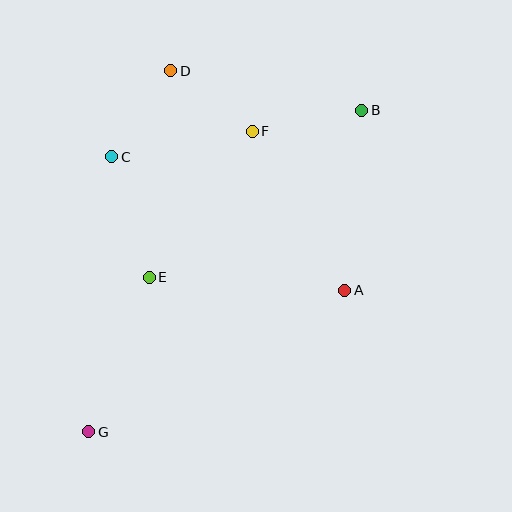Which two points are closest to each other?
Points D and F are closest to each other.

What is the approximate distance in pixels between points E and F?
The distance between E and F is approximately 179 pixels.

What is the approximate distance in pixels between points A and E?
The distance between A and E is approximately 196 pixels.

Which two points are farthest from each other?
Points B and G are farthest from each other.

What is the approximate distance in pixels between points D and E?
The distance between D and E is approximately 207 pixels.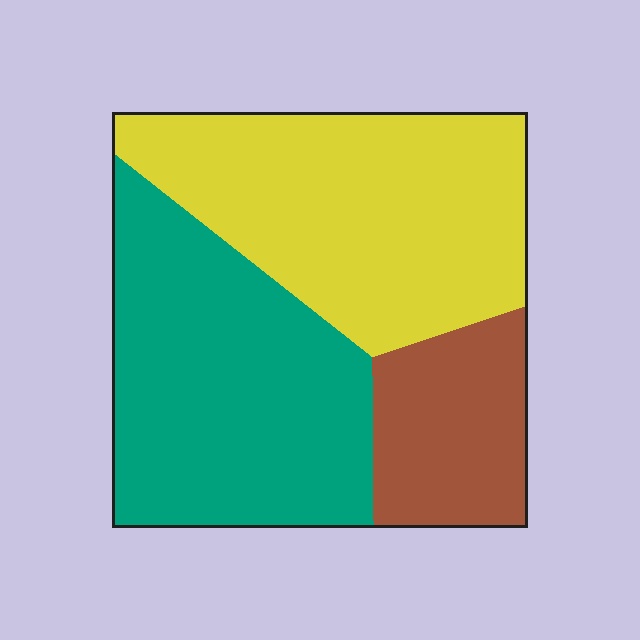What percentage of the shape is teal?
Teal takes up between a quarter and a half of the shape.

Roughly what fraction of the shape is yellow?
Yellow covers 41% of the shape.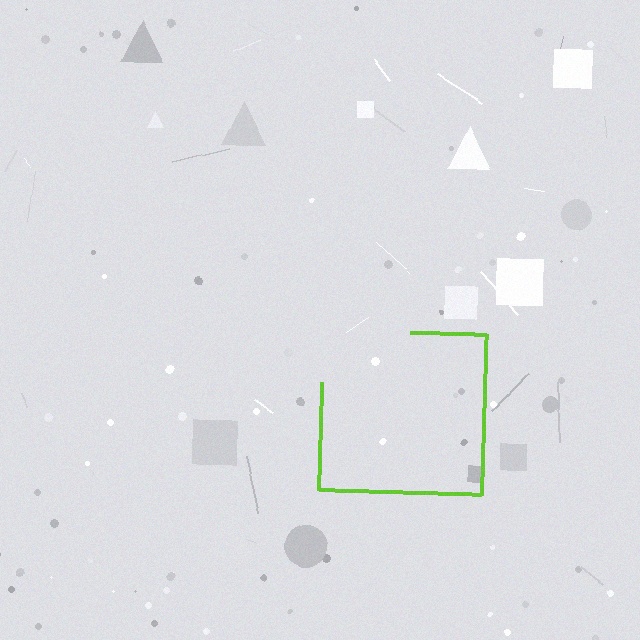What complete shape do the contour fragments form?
The contour fragments form a square.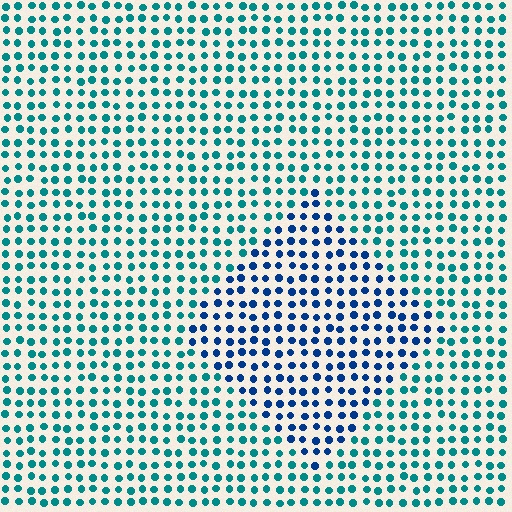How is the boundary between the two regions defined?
The boundary is defined purely by a slight shift in hue (about 38 degrees). Spacing, size, and orientation are identical on both sides.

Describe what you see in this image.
The image is filled with small teal elements in a uniform arrangement. A diamond-shaped region is visible where the elements are tinted to a slightly different hue, forming a subtle color boundary.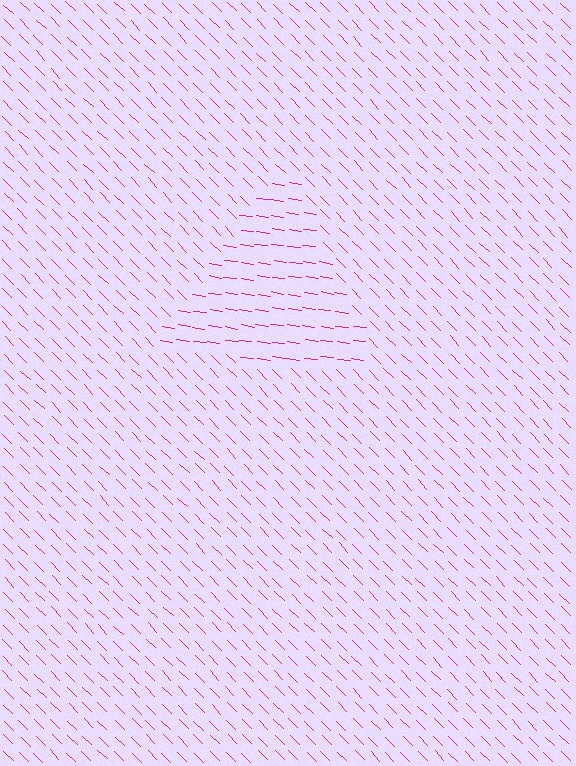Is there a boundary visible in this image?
Yes, there is a texture boundary formed by a change in line orientation.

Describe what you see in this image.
The image is filled with small magenta line segments. A triangle region in the image has lines oriented differently from the surrounding lines, creating a visible texture boundary.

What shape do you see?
I see a triangle.